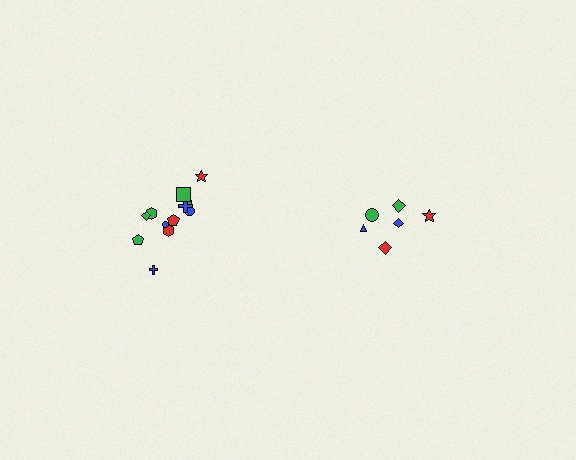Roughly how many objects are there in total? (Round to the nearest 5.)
Roughly 20 objects in total.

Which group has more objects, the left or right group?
The left group.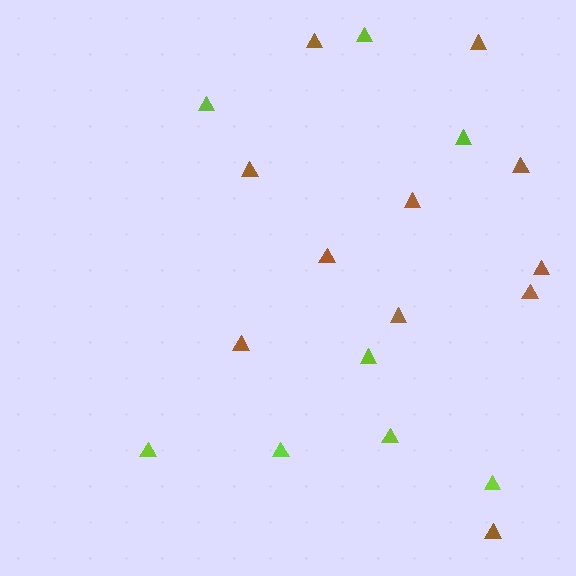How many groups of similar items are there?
There are 2 groups: one group of lime triangles (8) and one group of brown triangles (11).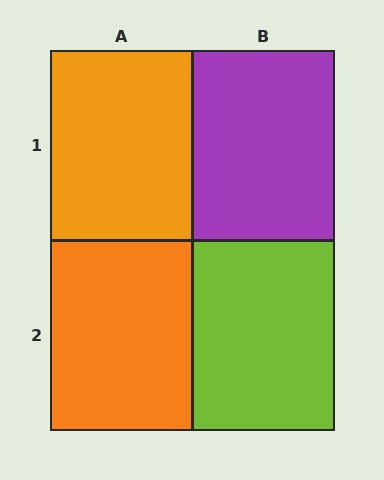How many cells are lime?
1 cell is lime.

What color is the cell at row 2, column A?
Orange.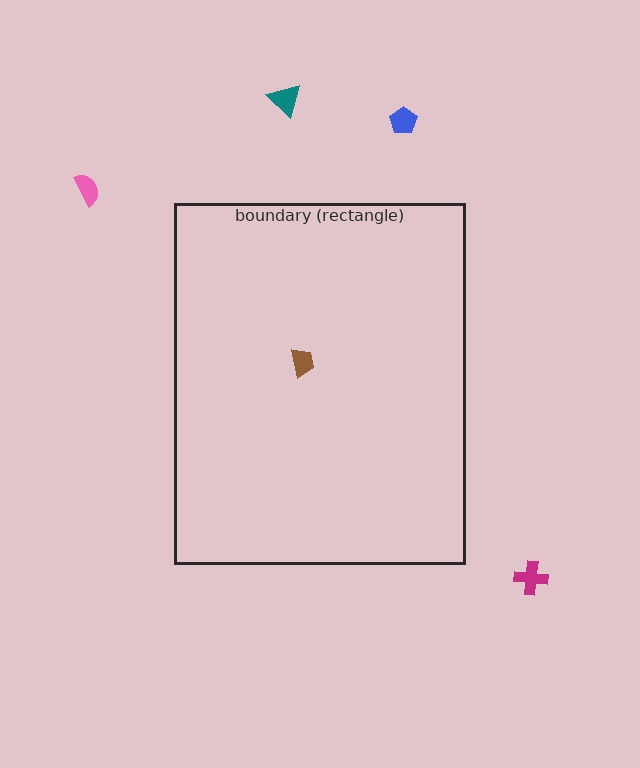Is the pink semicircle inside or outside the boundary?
Outside.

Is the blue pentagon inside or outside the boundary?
Outside.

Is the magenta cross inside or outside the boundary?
Outside.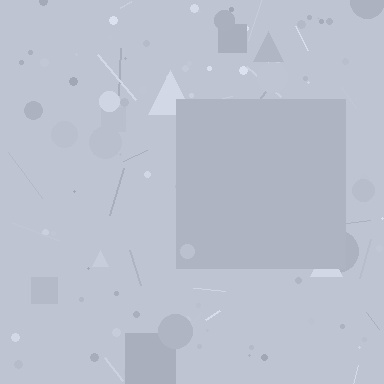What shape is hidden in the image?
A square is hidden in the image.